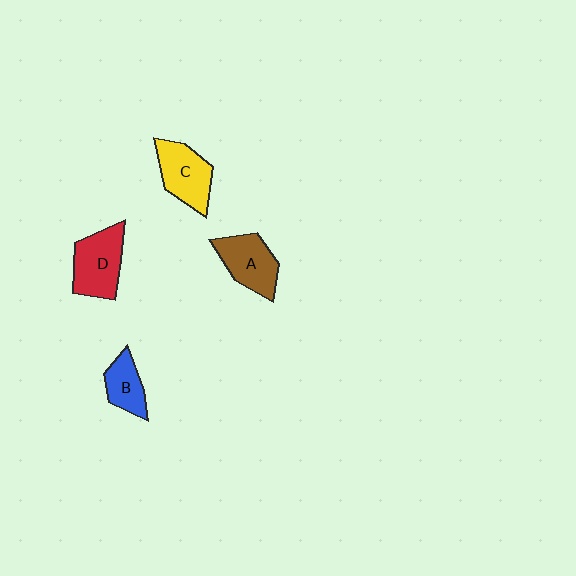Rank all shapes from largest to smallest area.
From largest to smallest: D (red), C (yellow), A (brown), B (blue).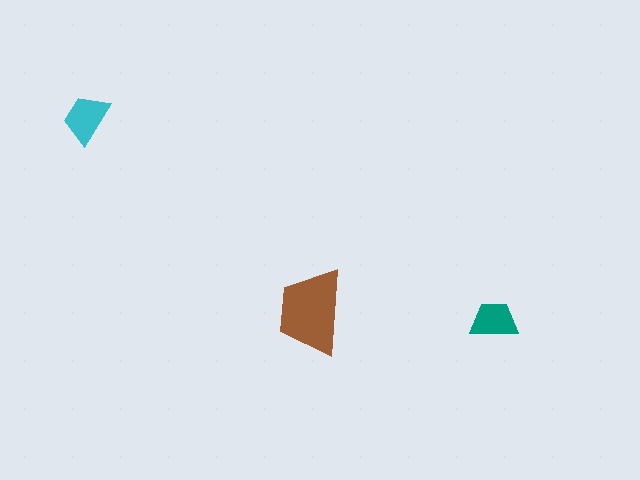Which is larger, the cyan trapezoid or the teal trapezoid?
The cyan one.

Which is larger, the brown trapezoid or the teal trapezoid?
The brown one.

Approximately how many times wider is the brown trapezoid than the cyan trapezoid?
About 1.5 times wider.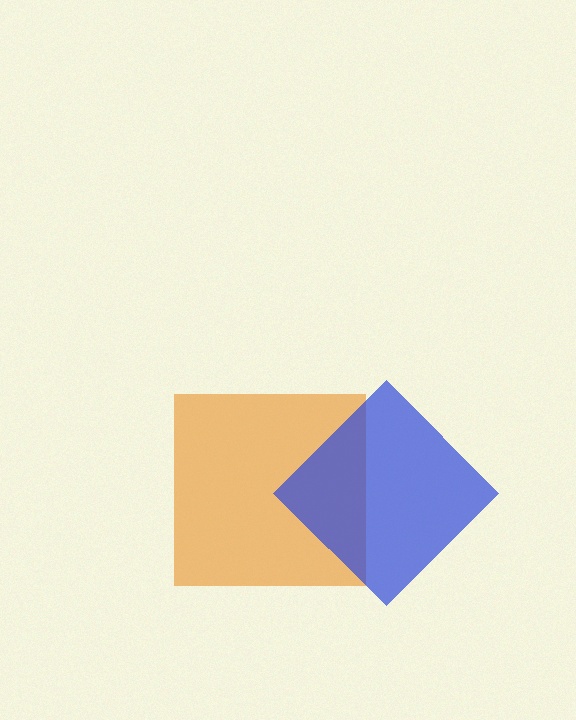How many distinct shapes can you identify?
There are 2 distinct shapes: an orange square, a blue diamond.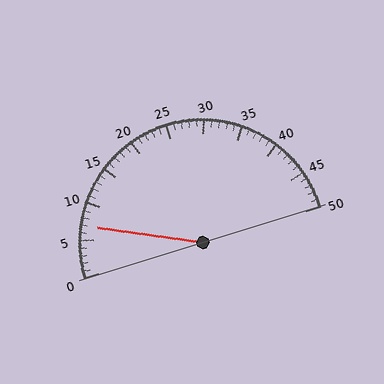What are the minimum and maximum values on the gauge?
The gauge ranges from 0 to 50.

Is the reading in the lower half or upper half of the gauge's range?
The reading is in the lower half of the range (0 to 50).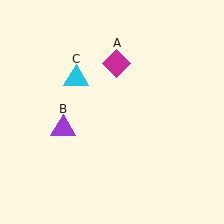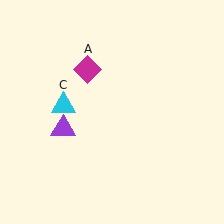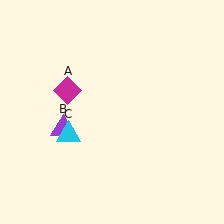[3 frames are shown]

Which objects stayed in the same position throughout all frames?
Purple triangle (object B) remained stationary.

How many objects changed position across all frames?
2 objects changed position: magenta diamond (object A), cyan triangle (object C).